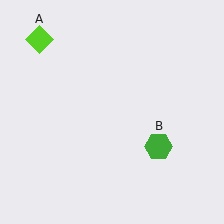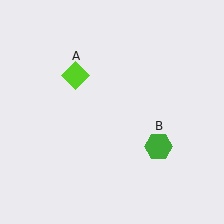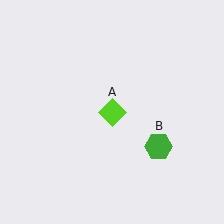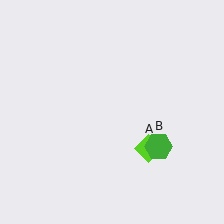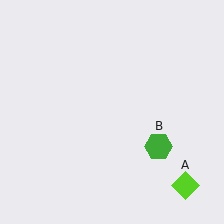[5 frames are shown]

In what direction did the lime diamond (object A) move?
The lime diamond (object A) moved down and to the right.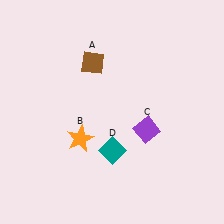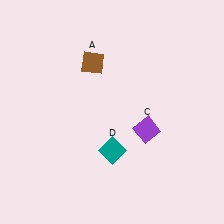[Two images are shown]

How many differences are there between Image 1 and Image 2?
There is 1 difference between the two images.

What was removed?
The orange star (B) was removed in Image 2.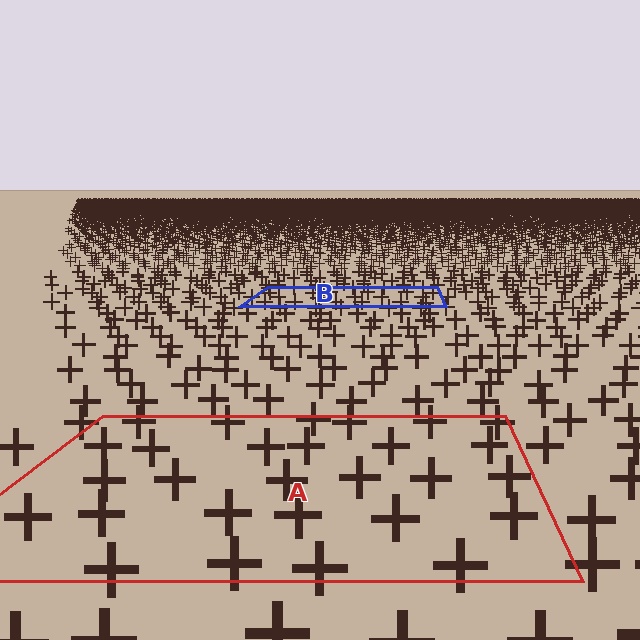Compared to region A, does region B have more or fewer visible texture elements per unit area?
Region B has more texture elements per unit area — they are packed more densely because it is farther away.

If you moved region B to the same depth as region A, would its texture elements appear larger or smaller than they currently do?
They would appear larger. At a closer depth, the same texture elements are projected at a bigger on-screen size.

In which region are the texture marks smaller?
The texture marks are smaller in region B, because it is farther away.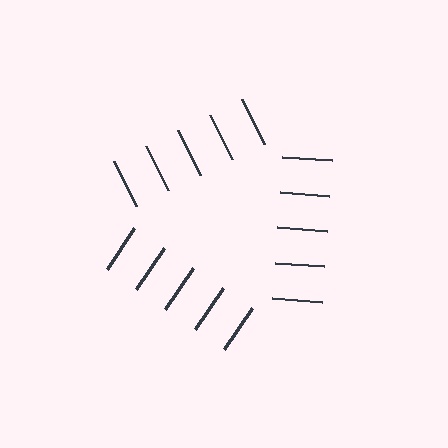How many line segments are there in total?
15 — 5 along each of the 3 edges.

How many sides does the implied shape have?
3 sides — the line-ends trace a triangle.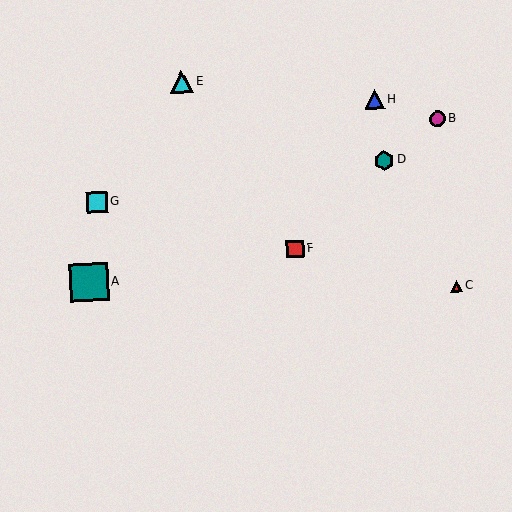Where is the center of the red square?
The center of the red square is at (295, 249).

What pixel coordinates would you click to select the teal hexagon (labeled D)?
Click at (384, 160) to select the teal hexagon D.